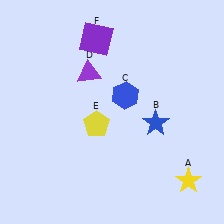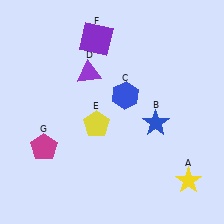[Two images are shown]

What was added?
A magenta pentagon (G) was added in Image 2.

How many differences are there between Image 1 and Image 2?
There is 1 difference between the two images.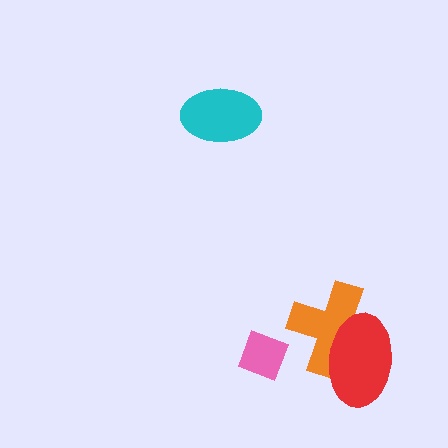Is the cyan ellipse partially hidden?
No, no other shape covers it.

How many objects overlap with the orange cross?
1 object overlaps with the orange cross.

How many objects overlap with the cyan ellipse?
0 objects overlap with the cyan ellipse.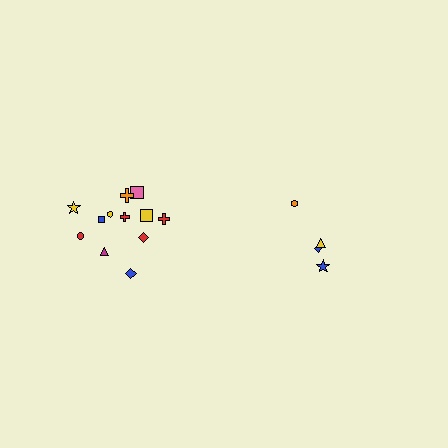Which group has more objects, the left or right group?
The left group.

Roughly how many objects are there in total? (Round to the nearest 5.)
Roughly 15 objects in total.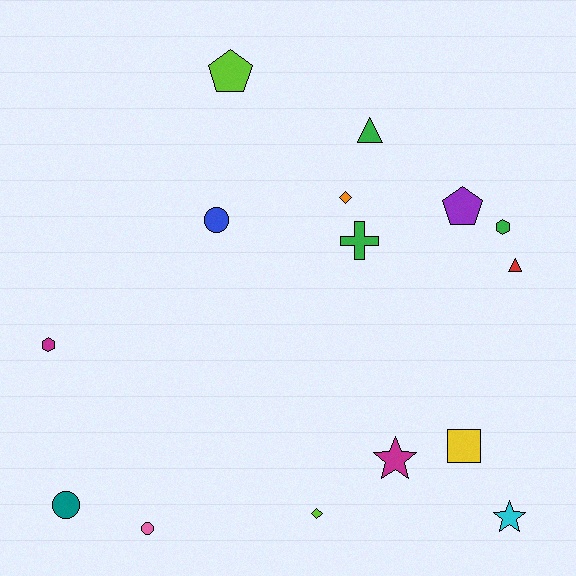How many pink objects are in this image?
There is 1 pink object.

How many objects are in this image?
There are 15 objects.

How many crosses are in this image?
There is 1 cross.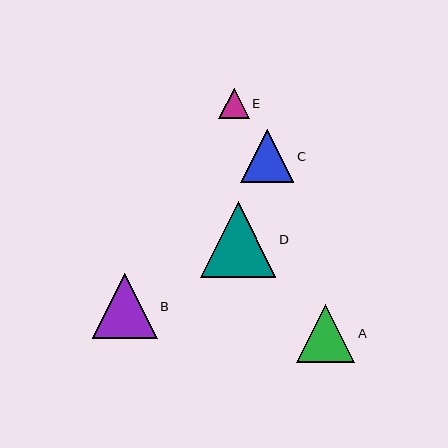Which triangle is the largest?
Triangle D is the largest with a size of approximately 76 pixels.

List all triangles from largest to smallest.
From largest to smallest: D, B, A, C, E.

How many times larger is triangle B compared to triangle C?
Triangle B is approximately 1.2 times the size of triangle C.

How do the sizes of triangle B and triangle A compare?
Triangle B and triangle A are approximately the same size.